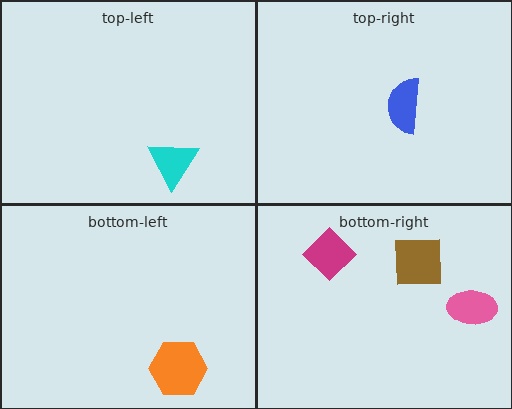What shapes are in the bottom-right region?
The brown square, the magenta diamond, the pink ellipse.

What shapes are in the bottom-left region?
The orange hexagon.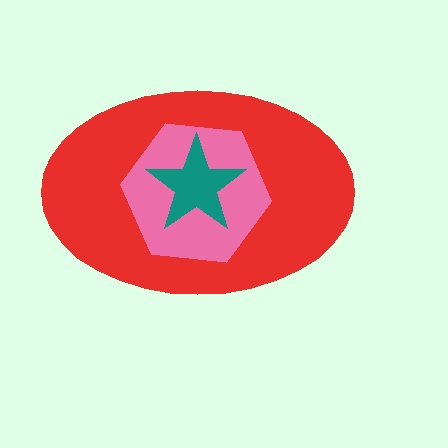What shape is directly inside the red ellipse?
The pink hexagon.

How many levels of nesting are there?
3.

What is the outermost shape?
The red ellipse.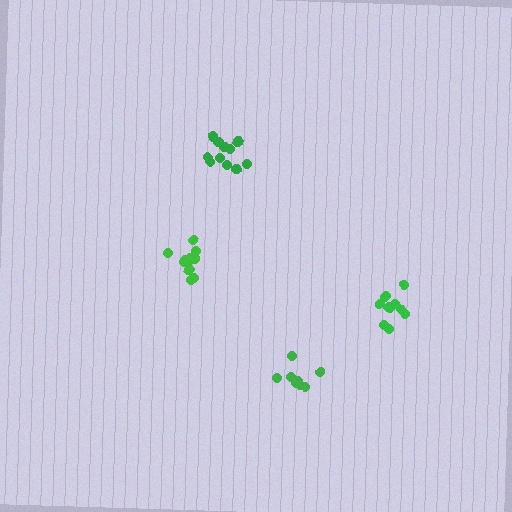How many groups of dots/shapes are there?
There are 4 groups.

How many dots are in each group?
Group 1: 11 dots, Group 2: 11 dots, Group 3: 8 dots, Group 4: 12 dots (42 total).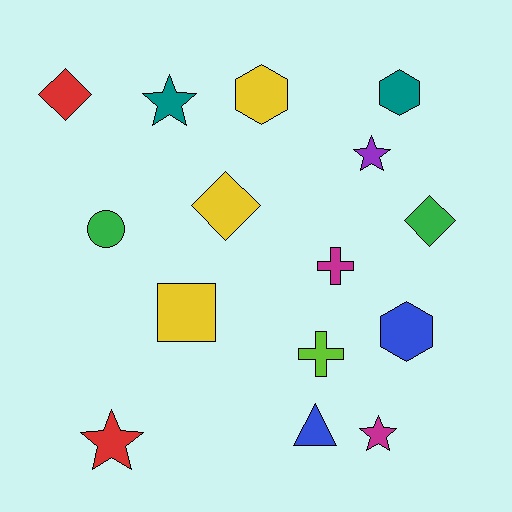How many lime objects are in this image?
There is 1 lime object.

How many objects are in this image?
There are 15 objects.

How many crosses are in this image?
There are 2 crosses.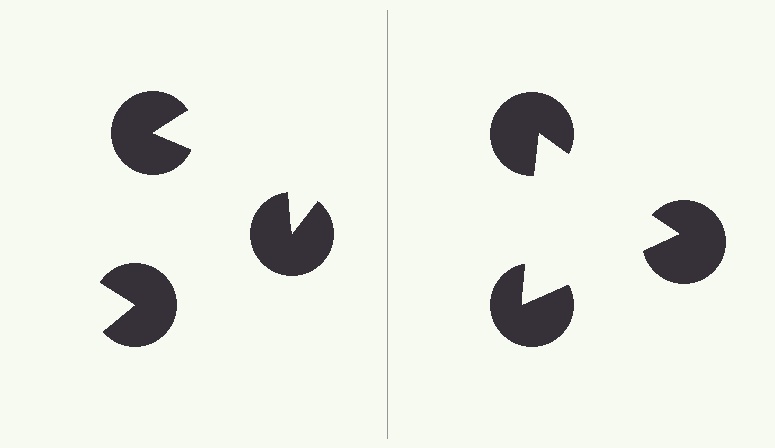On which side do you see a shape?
An illusory triangle appears on the right side. On the left side the wedge cuts are rotated, so no coherent shape forms.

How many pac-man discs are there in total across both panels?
6 — 3 on each side.